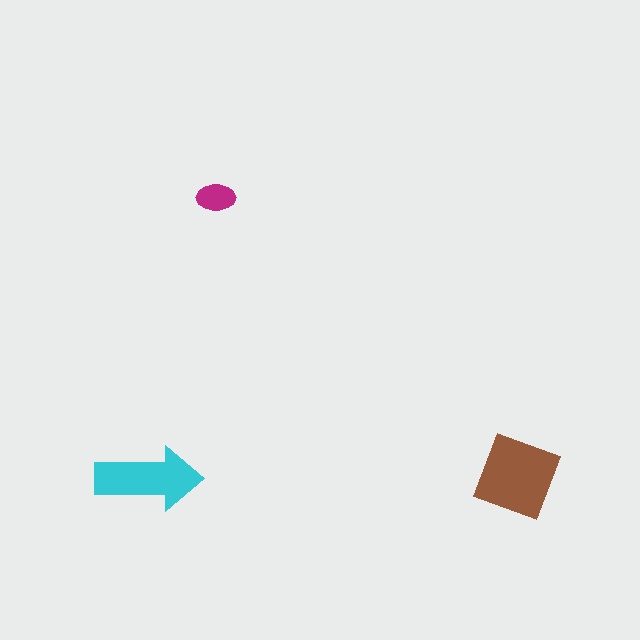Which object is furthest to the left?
The cyan arrow is leftmost.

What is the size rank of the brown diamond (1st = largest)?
1st.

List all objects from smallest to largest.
The magenta ellipse, the cyan arrow, the brown diamond.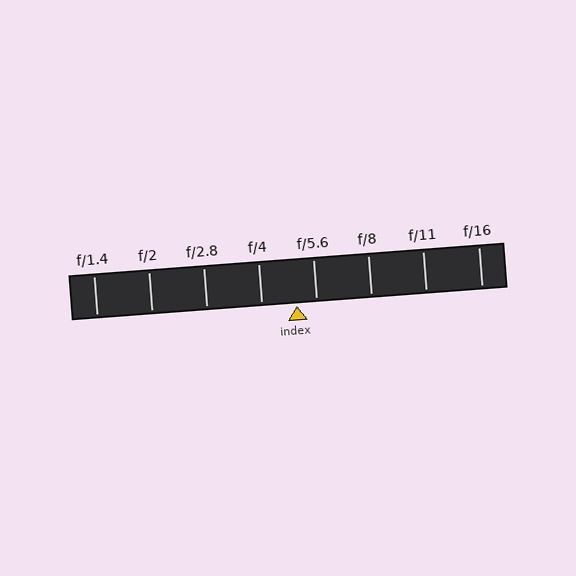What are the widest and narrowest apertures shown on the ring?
The widest aperture shown is f/1.4 and the narrowest is f/16.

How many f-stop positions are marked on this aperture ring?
There are 8 f-stop positions marked.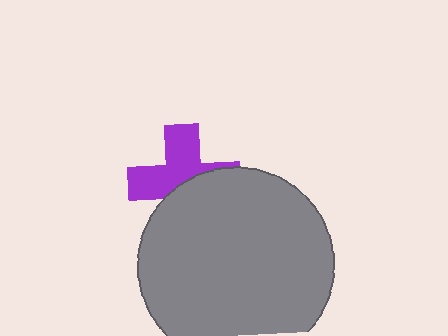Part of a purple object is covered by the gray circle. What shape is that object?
It is a cross.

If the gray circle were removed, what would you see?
You would see the complete purple cross.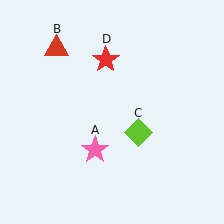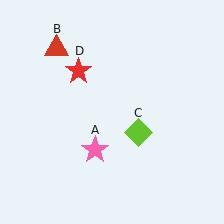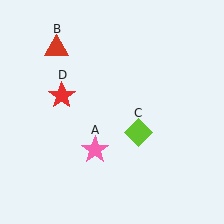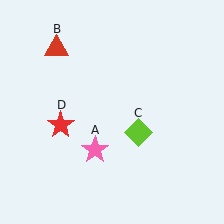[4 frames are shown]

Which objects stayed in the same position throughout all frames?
Pink star (object A) and red triangle (object B) and lime diamond (object C) remained stationary.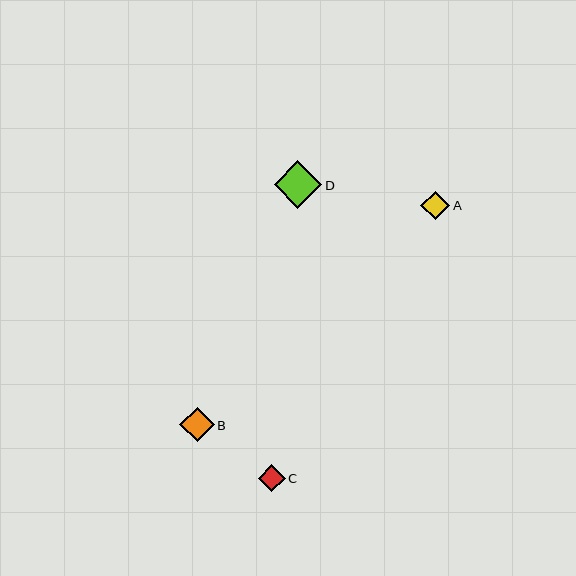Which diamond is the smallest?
Diamond C is the smallest with a size of approximately 27 pixels.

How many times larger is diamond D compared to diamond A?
Diamond D is approximately 1.6 times the size of diamond A.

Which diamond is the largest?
Diamond D is the largest with a size of approximately 47 pixels.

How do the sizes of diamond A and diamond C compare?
Diamond A and diamond C are approximately the same size.